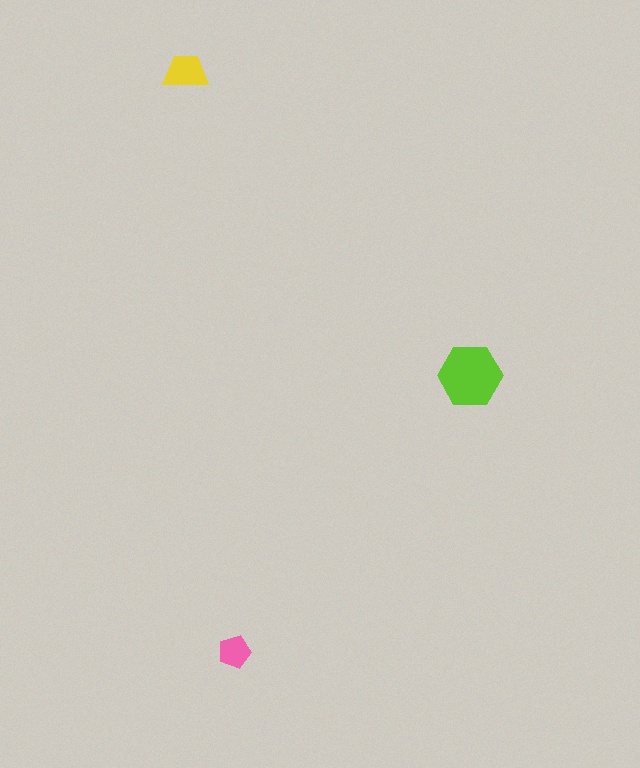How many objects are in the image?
There are 3 objects in the image.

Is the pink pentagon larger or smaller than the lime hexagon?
Smaller.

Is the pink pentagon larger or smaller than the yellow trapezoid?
Smaller.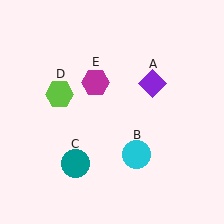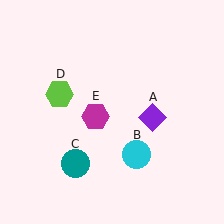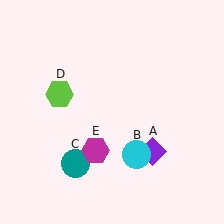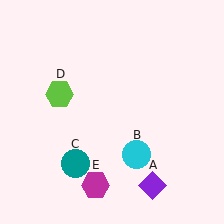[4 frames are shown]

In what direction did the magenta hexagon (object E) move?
The magenta hexagon (object E) moved down.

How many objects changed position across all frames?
2 objects changed position: purple diamond (object A), magenta hexagon (object E).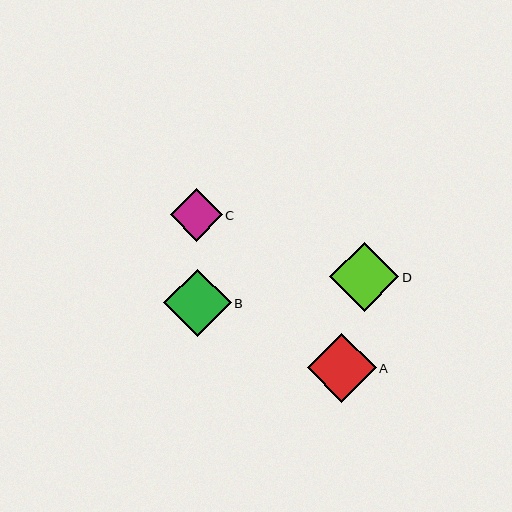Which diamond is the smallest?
Diamond C is the smallest with a size of approximately 52 pixels.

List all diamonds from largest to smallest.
From largest to smallest: A, D, B, C.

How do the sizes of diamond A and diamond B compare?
Diamond A and diamond B are approximately the same size.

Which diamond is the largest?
Diamond A is the largest with a size of approximately 69 pixels.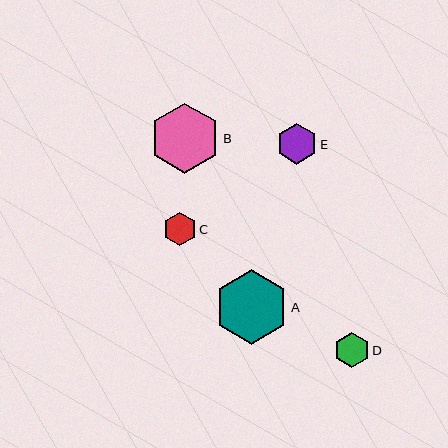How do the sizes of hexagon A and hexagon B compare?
Hexagon A and hexagon B are approximately the same size.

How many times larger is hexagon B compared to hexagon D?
Hexagon B is approximately 2.0 times the size of hexagon D.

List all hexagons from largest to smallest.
From largest to smallest: A, B, E, D, C.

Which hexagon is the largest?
Hexagon A is the largest with a size of approximately 74 pixels.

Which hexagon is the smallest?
Hexagon C is the smallest with a size of approximately 33 pixels.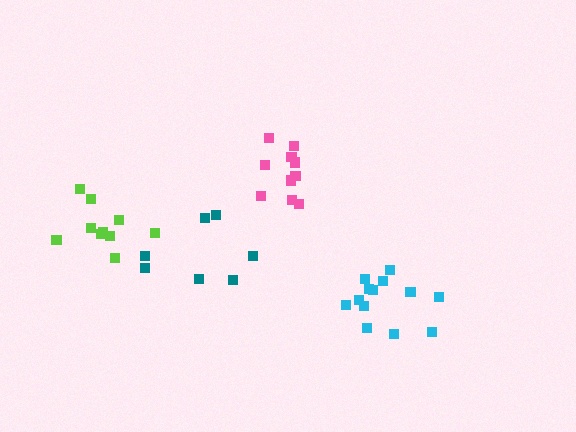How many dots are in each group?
Group 1: 10 dots, Group 2: 7 dots, Group 3: 10 dots, Group 4: 13 dots (40 total).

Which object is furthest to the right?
The cyan cluster is rightmost.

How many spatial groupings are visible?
There are 4 spatial groupings.